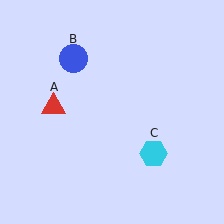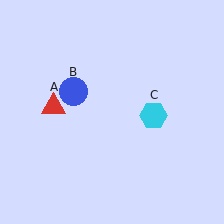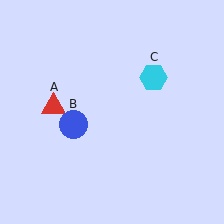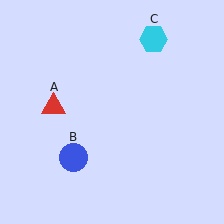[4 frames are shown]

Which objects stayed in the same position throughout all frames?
Red triangle (object A) remained stationary.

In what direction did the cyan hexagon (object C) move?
The cyan hexagon (object C) moved up.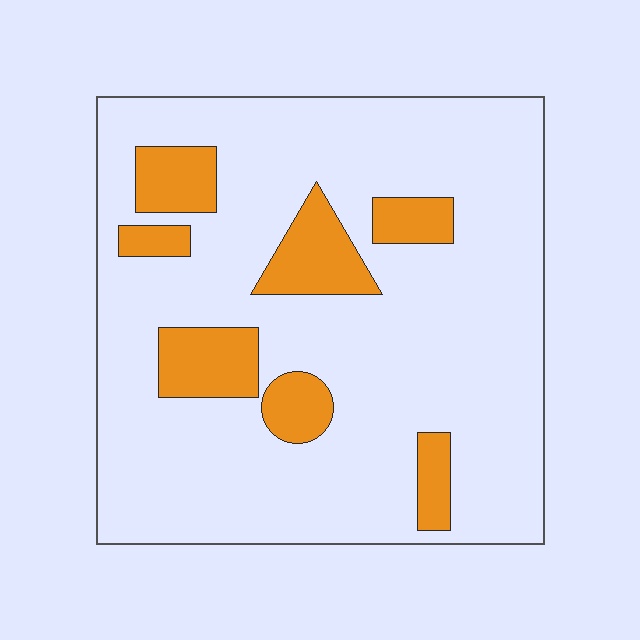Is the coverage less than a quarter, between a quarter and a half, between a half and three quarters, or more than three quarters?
Less than a quarter.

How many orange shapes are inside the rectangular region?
7.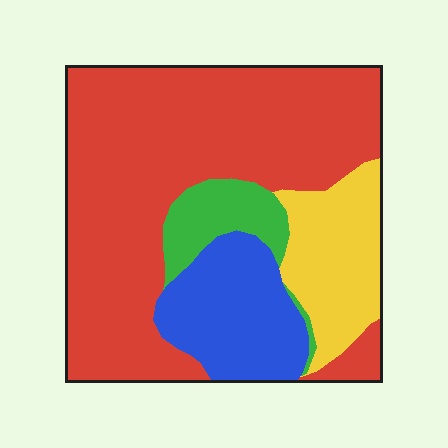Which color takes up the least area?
Green, at roughly 10%.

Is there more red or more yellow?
Red.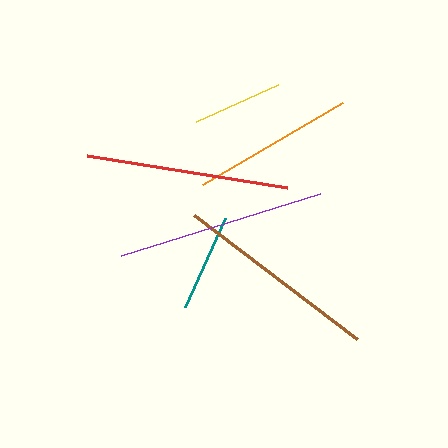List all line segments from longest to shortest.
From longest to shortest: purple, brown, red, orange, teal, yellow.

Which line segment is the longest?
The purple line is the longest at approximately 208 pixels.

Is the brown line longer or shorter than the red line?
The brown line is longer than the red line.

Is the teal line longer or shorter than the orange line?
The orange line is longer than the teal line.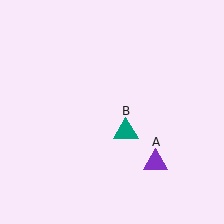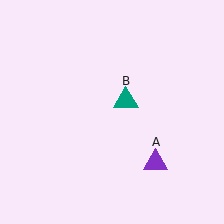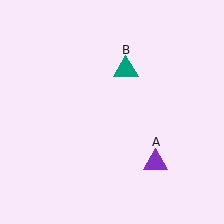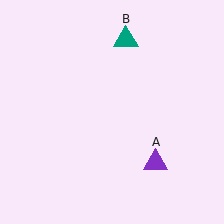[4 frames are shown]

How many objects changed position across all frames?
1 object changed position: teal triangle (object B).